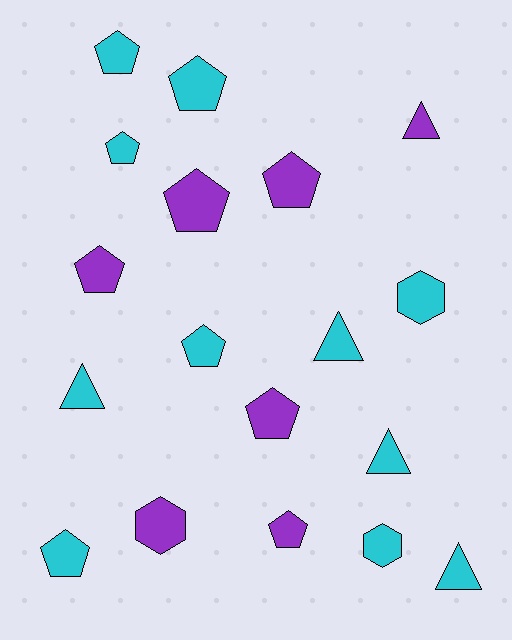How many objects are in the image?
There are 18 objects.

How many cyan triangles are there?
There are 4 cyan triangles.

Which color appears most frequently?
Cyan, with 11 objects.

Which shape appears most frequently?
Pentagon, with 10 objects.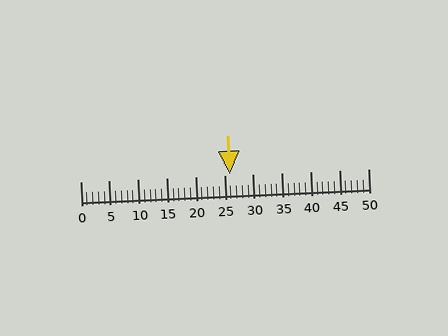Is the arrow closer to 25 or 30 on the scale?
The arrow is closer to 25.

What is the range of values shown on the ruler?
The ruler shows values from 0 to 50.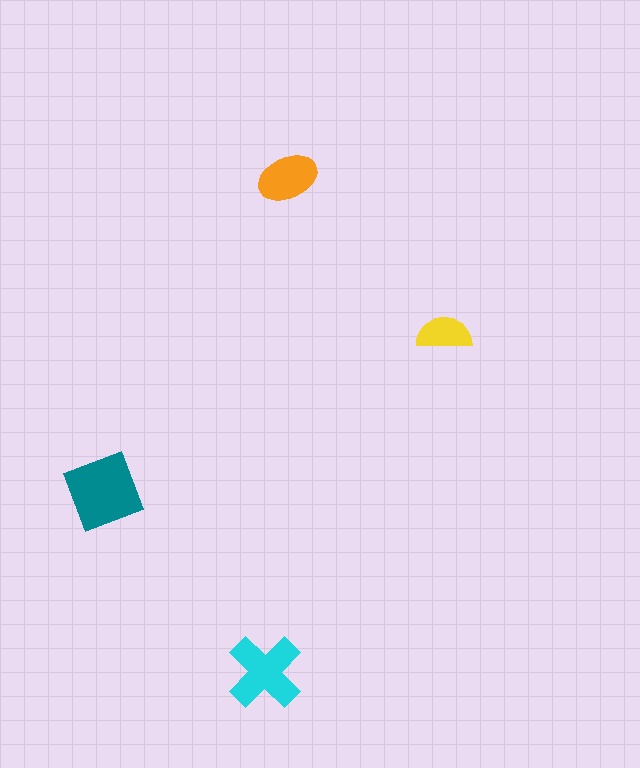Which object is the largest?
The teal diamond.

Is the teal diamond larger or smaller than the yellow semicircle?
Larger.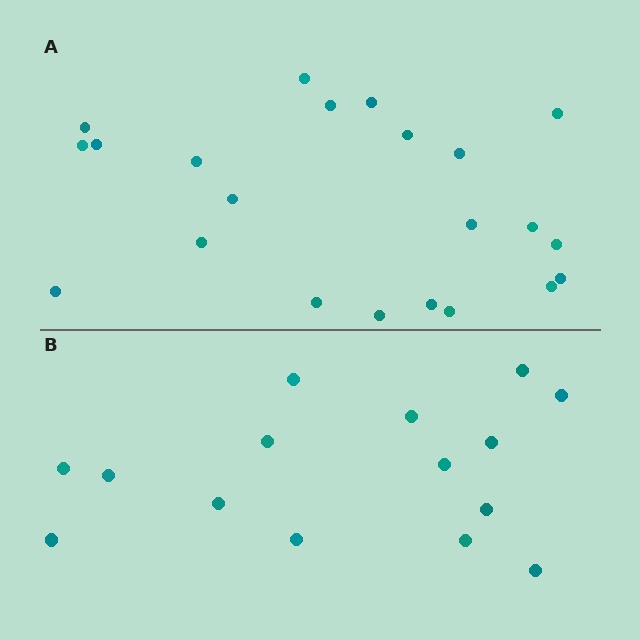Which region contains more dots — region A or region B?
Region A (the top region) has more dots.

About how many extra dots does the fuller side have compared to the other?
Region A has roughly 8 or so more dots than region B.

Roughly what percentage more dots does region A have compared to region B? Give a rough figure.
About 45% more.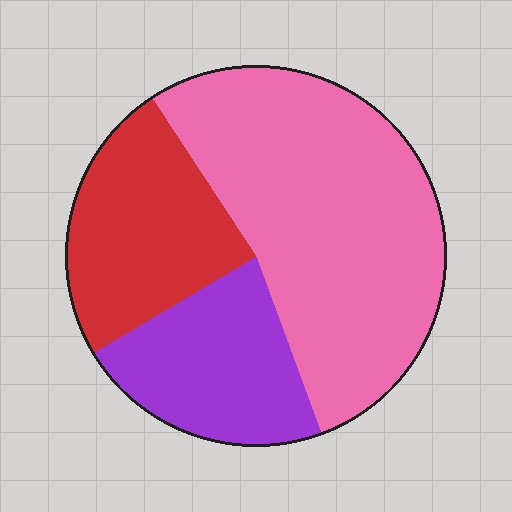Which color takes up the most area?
Pink, at roughly 55%.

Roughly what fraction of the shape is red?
Red takes up between a sixth and a third of the shape.